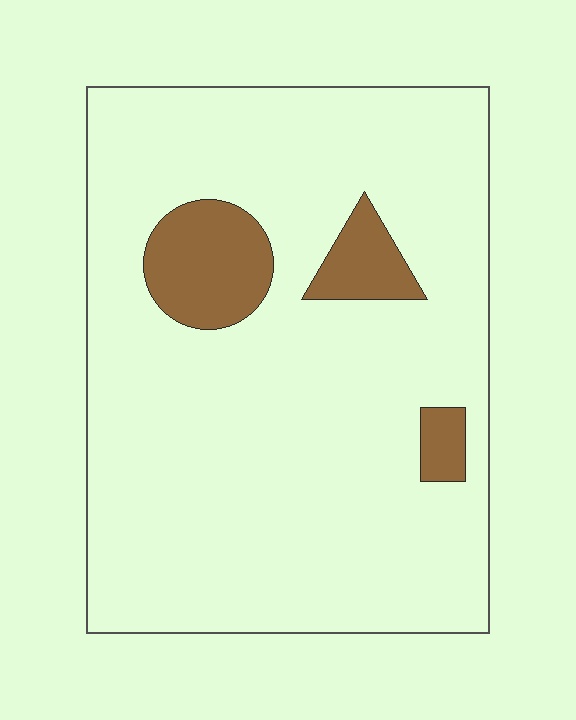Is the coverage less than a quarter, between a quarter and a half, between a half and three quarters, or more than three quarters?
Less than a quarter.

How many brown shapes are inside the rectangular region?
3.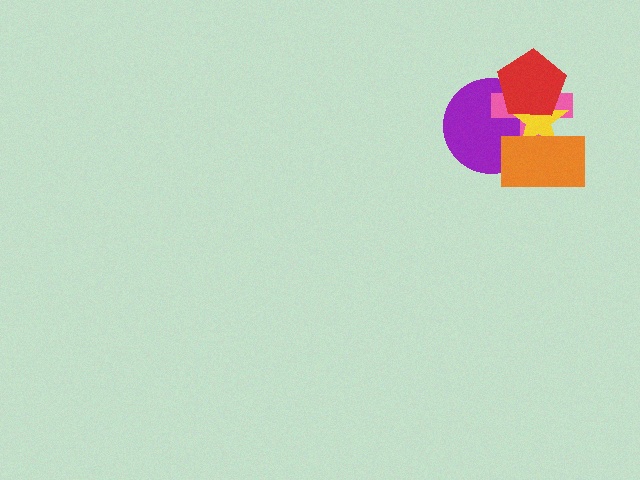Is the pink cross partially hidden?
Yes, it is partially covered by another shape.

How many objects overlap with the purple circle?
4 objects overlap with the purple circle.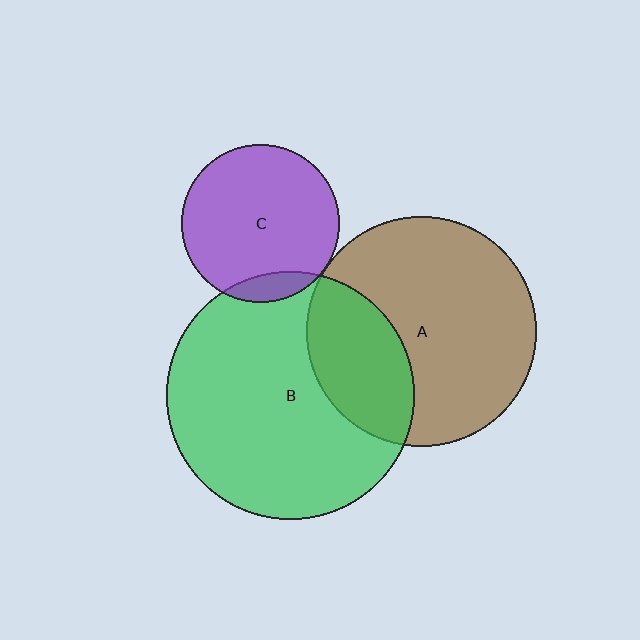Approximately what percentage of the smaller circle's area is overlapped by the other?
Approximately 10%.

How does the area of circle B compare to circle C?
Approximately 2.5 times.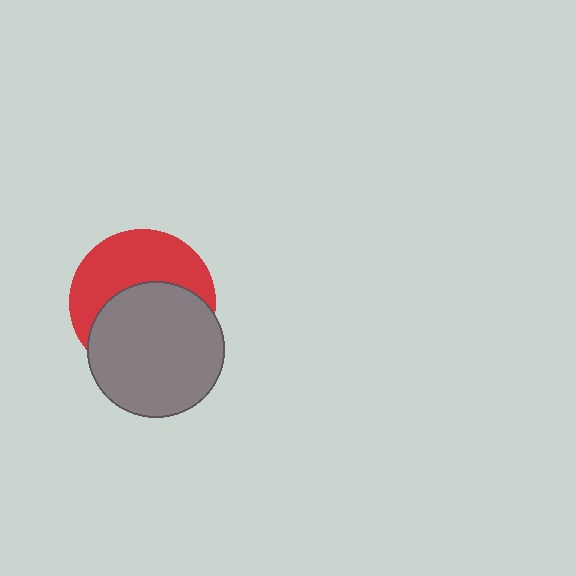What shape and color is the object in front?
The object in front is a gray circle.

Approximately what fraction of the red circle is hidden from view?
Roughly 53% of the red circle is hidden behind the gray circle.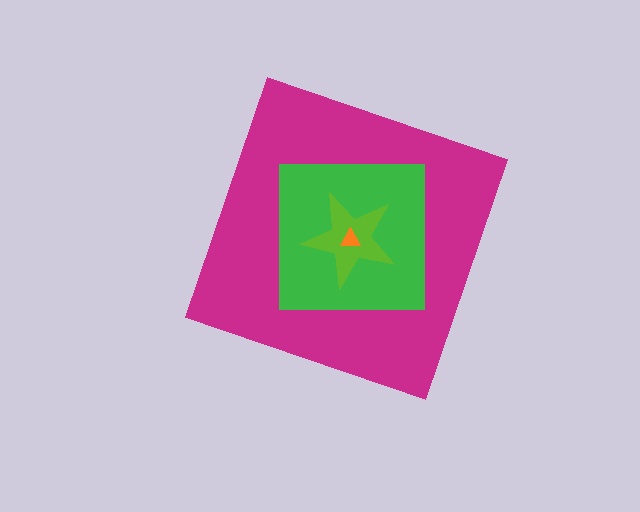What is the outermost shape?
The magenta diamond.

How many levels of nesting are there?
4.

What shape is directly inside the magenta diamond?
The green square.